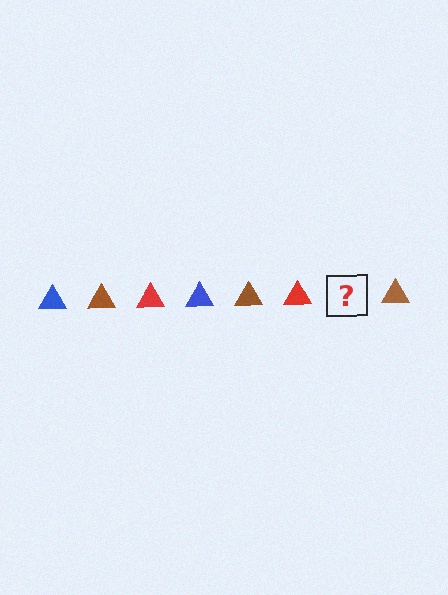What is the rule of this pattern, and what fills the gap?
The rule is that the pattern cycles through blue, brown, red triangles. The gap should be filled with a blue triangle.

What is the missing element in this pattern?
The missing element is a blue triangle.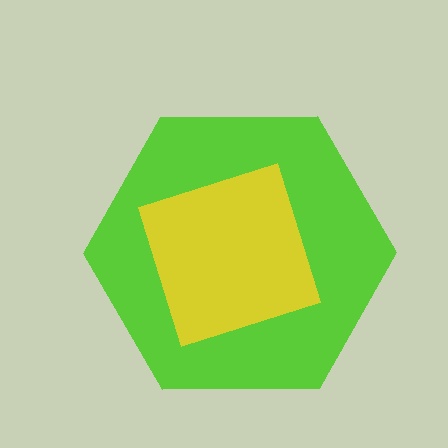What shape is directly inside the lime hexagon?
The yellow diamond.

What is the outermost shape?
The lime hexagon.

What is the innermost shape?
The yellow diamond.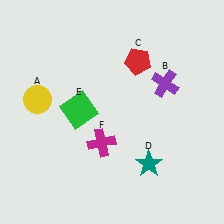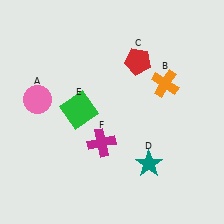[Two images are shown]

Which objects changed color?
A changed from yellow to pink. B changed from purple to orange.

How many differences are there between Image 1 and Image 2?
There are 2 differences between the two images.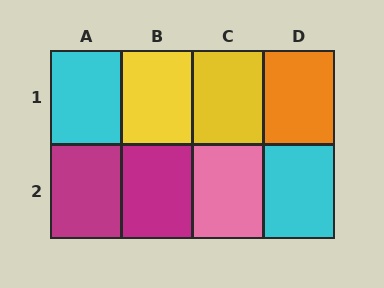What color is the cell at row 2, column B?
Magenta.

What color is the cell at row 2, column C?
Pink.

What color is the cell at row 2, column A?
Magenta.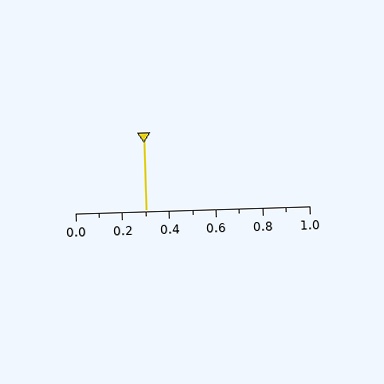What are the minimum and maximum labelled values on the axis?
The axis runs from 0.0 to 1.0.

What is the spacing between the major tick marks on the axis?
The major ticks are spaced 0.2 apart.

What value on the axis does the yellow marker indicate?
The marker indicates approximately 0.3.